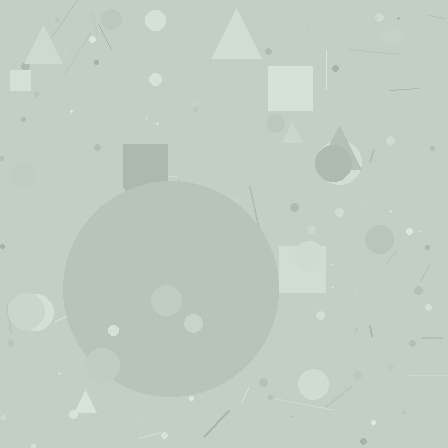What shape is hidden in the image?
A circle is hidden in the image.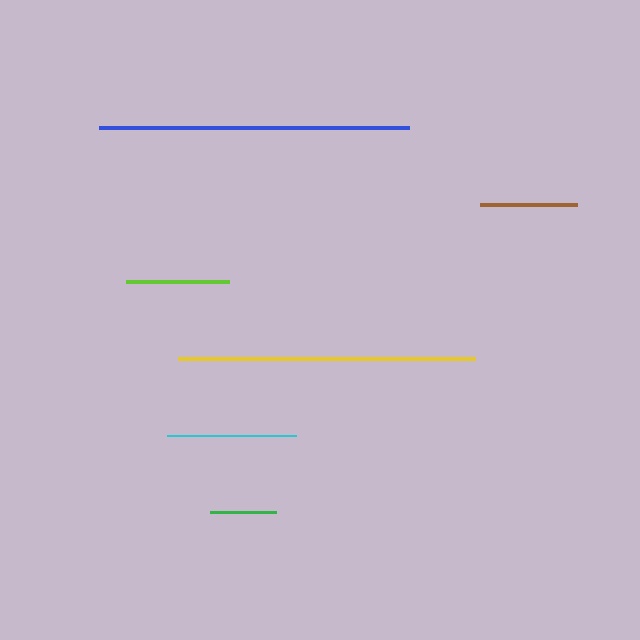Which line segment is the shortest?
The green line is the shortest at approximately 66 pixels.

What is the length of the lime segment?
The lime segment is approximately 103 pixels long.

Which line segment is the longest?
The blue line is the longest at approximately 310 pixels.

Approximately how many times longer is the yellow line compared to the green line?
The yellow line is approximately 4.5 times the length of the green line.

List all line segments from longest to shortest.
From longest to shortest: blue, yellow, cyan, lime, brown, green.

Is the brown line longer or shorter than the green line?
The brown line is longer than the green line.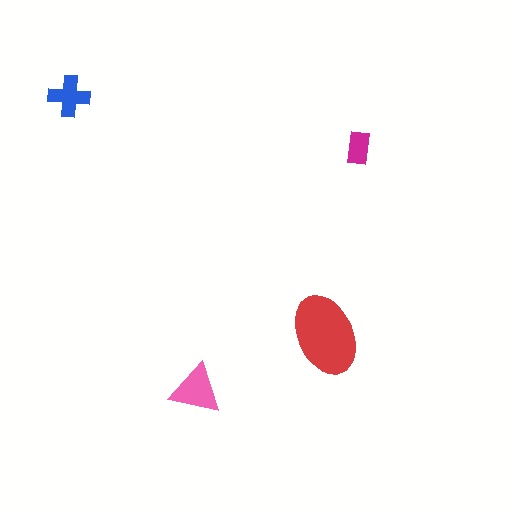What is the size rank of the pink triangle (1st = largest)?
2nd.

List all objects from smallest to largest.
The magenta rectangle, the blue cross, the pink triangle, the red ellipse.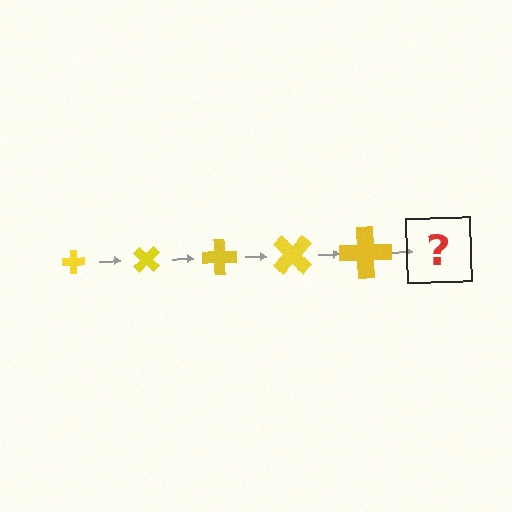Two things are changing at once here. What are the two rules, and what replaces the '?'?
The two rules are that the cross grows larger each step and it rotates 45 degrees each step. The '?' should be a cross, larger than the previous one and rotated 225 degrees from the start.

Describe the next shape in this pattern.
It should be a cross, larger than the previous one and rotated 225 degrees from the start.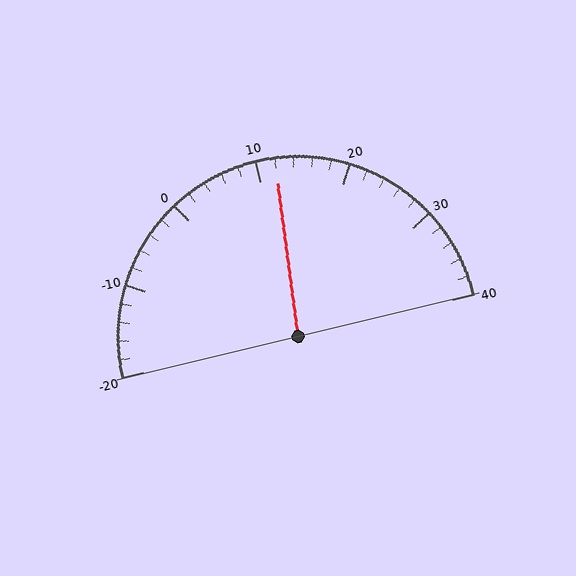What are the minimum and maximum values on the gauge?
The gauge ranges from -20 to 40.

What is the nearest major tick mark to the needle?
The nearest major tick mark is 10.